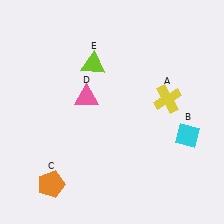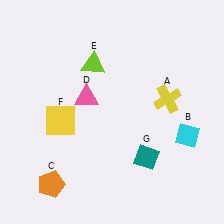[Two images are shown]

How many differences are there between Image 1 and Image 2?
There are 2 differences between the two images.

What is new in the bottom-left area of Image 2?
A yellow square (F) was added in the bottom-left area of Image 2.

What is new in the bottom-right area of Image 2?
A teal diamond (G) was added in the bottom-right area of Image 2.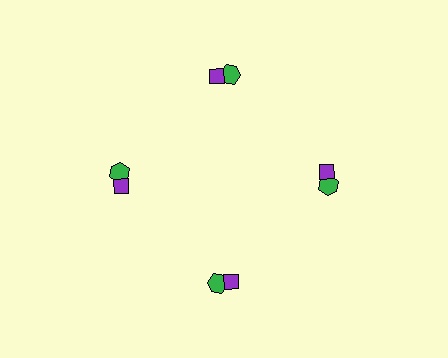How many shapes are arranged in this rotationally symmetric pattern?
There are 8 shapes, arranged in 4 groups of 2.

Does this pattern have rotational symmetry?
Yes, this pattern has 4-fold rotational symmetry. It looks the same after rotating 90 degrees around the center.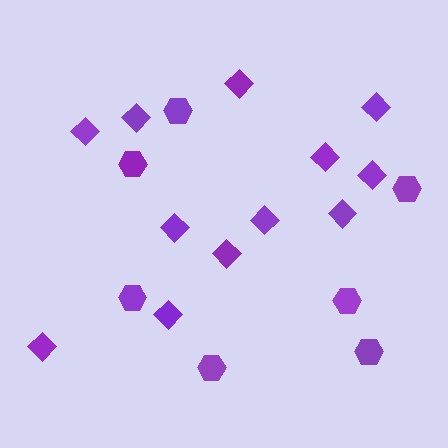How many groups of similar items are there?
There are 2 groups: one group of diamonds (12) and one group of hexagons (7).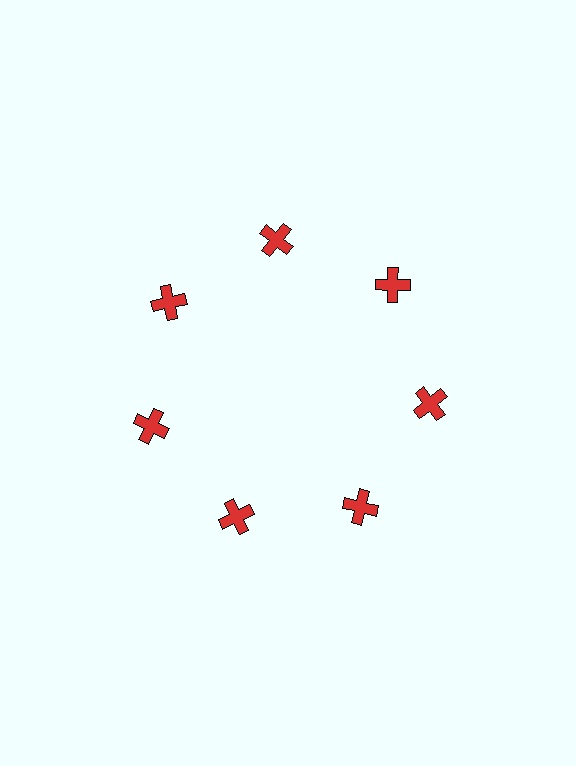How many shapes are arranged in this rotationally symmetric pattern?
There are 7 shapes, arranged in 7 groups of 1.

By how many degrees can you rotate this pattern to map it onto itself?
The pattern maps onto itself every 51 degrees of rotation.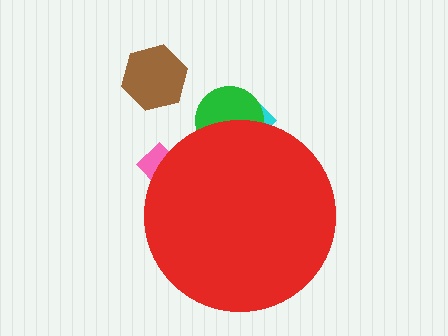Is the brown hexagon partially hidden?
No, the brown hexagon is fully visible.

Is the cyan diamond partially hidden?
Yes, the cyan diamond is partially hidden behind the red circle.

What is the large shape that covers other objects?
A red circle.